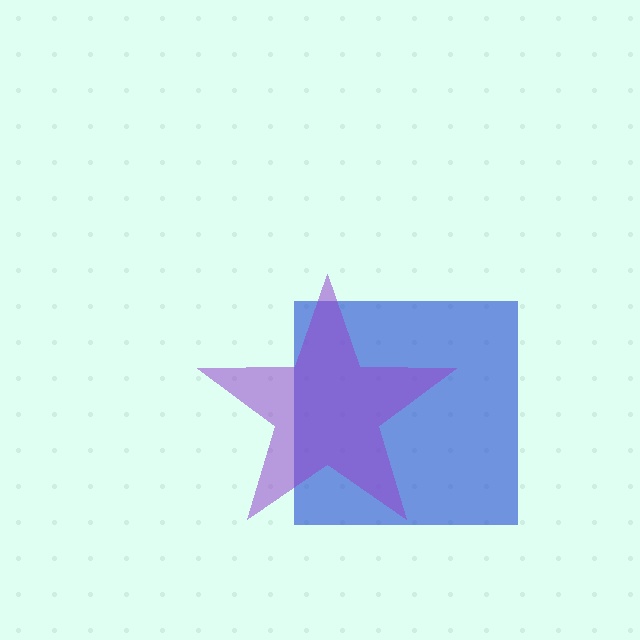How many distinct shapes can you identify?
There are 2 distinct shapes: a blue square, a purple star.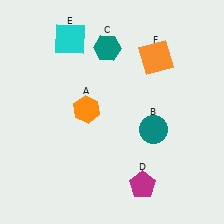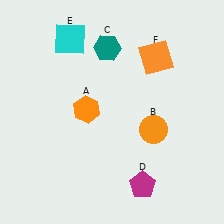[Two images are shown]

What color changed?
The circle (B) changed from teal in Image 1 to orange in Image 2.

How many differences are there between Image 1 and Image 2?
There is 1 difference between the two images.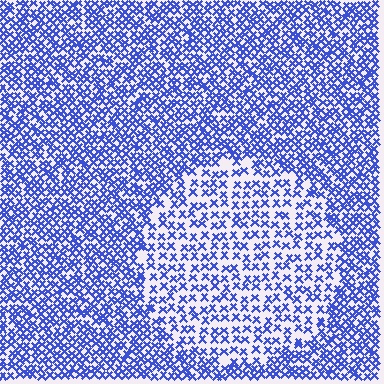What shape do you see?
I see a circle.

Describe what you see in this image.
The image contains small blue elements arranged at two different densities. A circle-shaped region is visible where the elements are less densely packed than the surrounding area.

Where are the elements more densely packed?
The elements are more densely packed outside the circle boundary.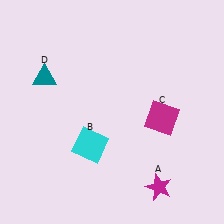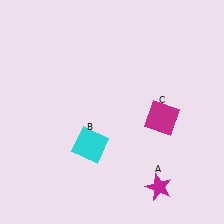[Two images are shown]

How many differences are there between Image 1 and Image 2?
There is 1 difference between the two images.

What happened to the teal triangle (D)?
The teal triangle (D) was removed in Image 2. It was in the top-left area of Image 1.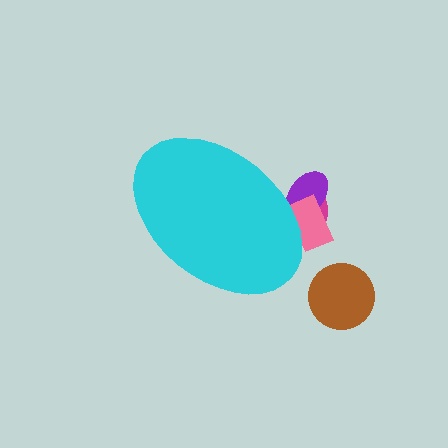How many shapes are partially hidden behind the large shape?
3 shapes are partially hidden.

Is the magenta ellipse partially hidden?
Yes, the magenta ellipse is partially hidden behind the cyan ellipse.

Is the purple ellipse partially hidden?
Yes, the purple ellipse is partially hidden behind the cyan ellipse.